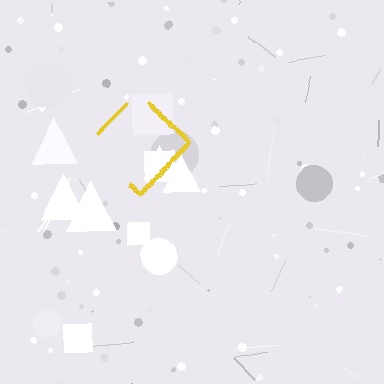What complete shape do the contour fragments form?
The contour fragments form a diamond.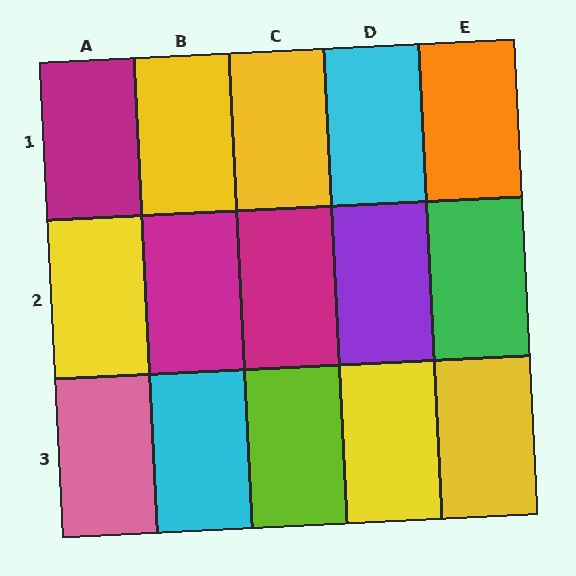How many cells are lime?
1 cell is lime.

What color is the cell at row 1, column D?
Cyan.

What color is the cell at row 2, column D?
Purple.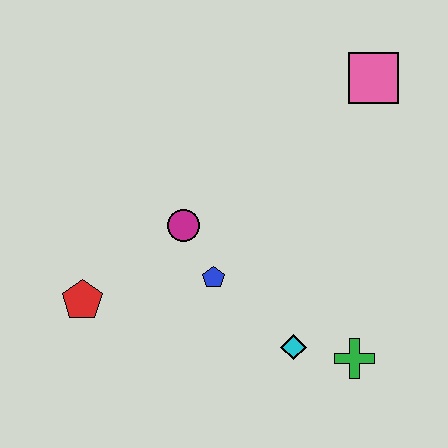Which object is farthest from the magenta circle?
The pink square is farthest from the magenta circle.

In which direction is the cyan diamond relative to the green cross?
The cyan diamond is to the left of the green cross.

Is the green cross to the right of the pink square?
No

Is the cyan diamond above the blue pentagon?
No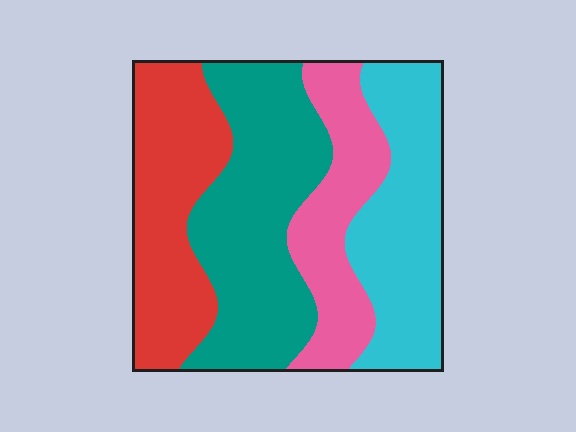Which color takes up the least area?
Pink, at roughly 20%.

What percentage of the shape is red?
Red covers about 25% of the shape.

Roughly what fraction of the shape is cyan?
Cyan covers 25% of the shape.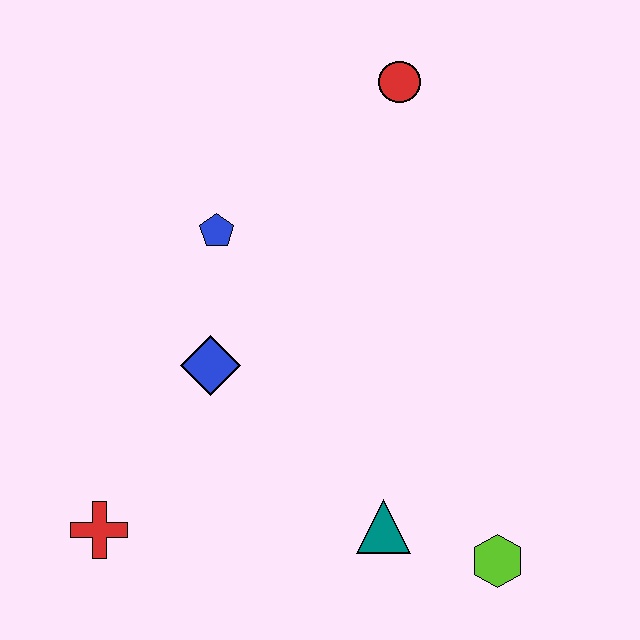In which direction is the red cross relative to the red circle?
The red cross is below the red circle.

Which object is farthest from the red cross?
The red circle is farthest from the red cross.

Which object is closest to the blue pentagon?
The blue diamond is closest to the blue pentagon.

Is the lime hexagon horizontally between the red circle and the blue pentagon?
No